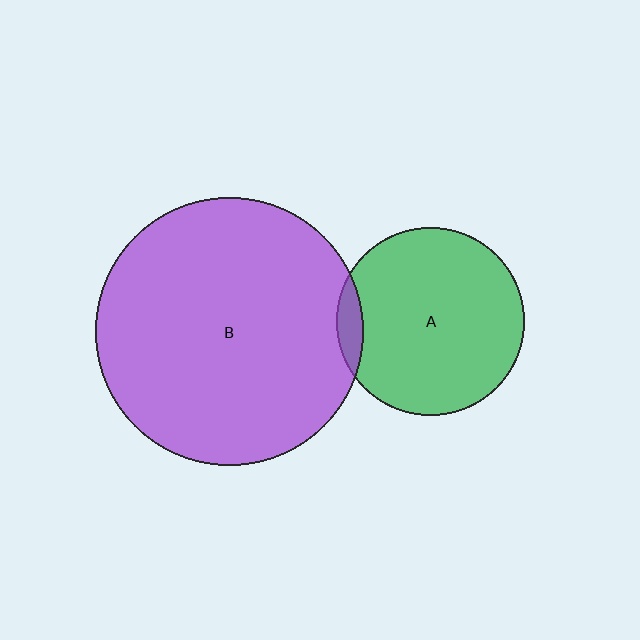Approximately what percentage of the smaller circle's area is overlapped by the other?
Approximately 5%.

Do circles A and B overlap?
Yes.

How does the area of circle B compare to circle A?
Approximately 2.0 times.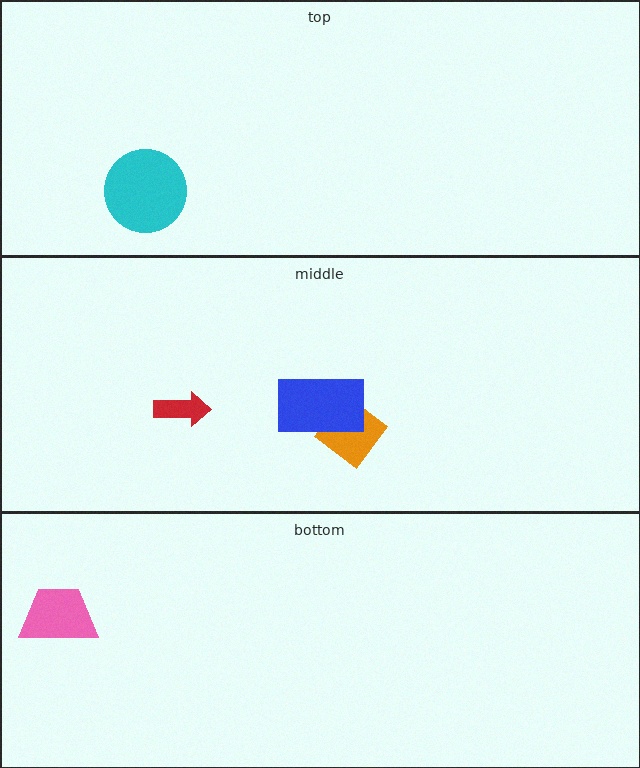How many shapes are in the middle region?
3.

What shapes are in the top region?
The cyan circle.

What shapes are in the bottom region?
The pink trapezoid.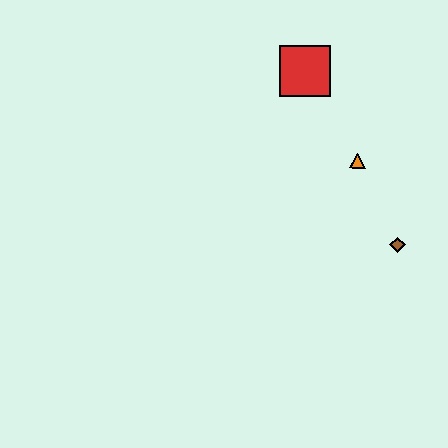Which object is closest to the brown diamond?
The orange triangle is closest to the brown diamond.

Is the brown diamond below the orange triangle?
Yes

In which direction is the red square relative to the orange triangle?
The red square is above the orange triangle.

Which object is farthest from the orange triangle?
The red square is farthest from the orange triangle.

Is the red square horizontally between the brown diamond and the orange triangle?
No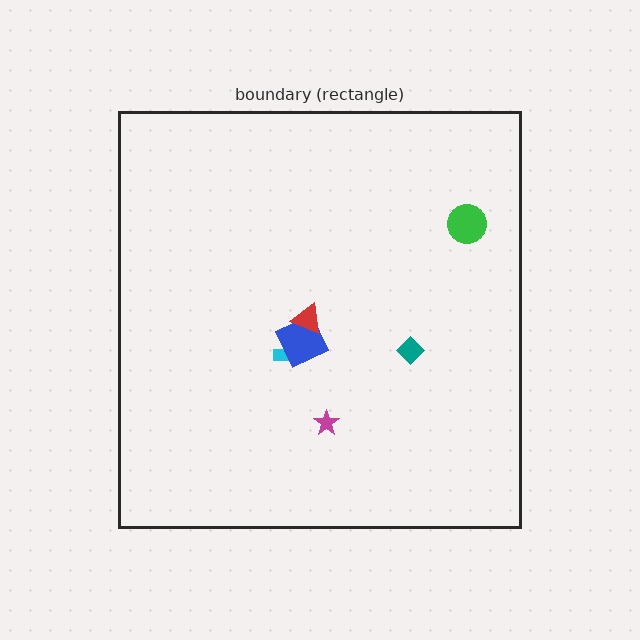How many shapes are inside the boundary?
6 inside, 0 outside.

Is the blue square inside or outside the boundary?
Inside.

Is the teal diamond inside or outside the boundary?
Inside.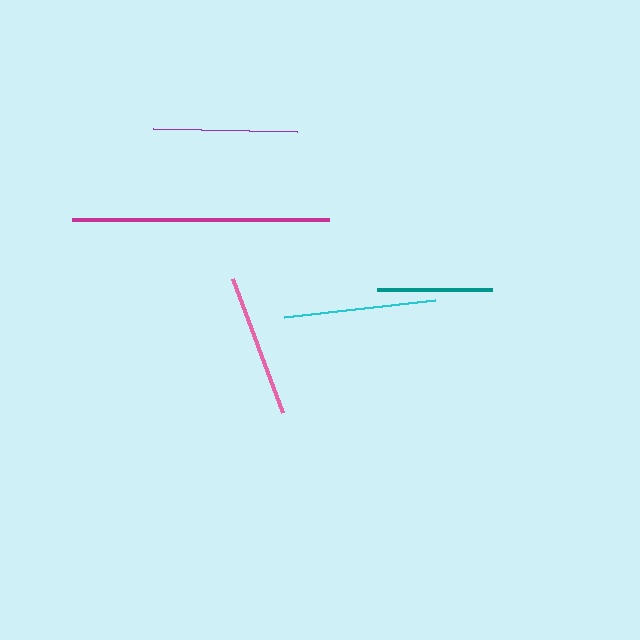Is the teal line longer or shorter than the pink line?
The pink line is longer than the teal line.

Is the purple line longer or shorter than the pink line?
The purple line is longer than the pink line.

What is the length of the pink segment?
The pink segment is approximately 142 pixels long.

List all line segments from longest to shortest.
From longest to shortest: magenta, cyan, purple, pink, teal.